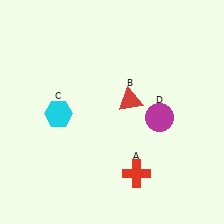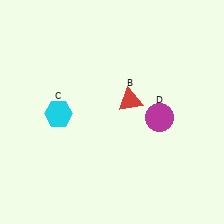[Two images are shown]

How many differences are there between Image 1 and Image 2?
There is 1 difference between the two images.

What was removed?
The red cross (A) was removed in Image 2.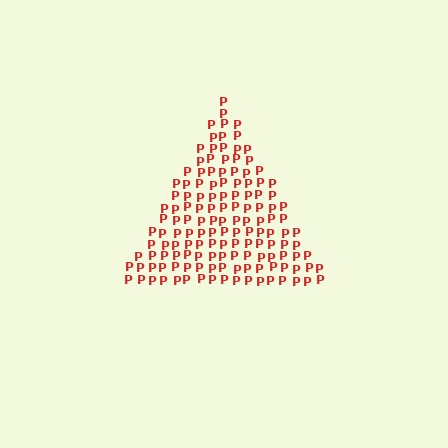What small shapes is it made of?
It is made of small letter P's.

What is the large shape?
The large shape is a triangle.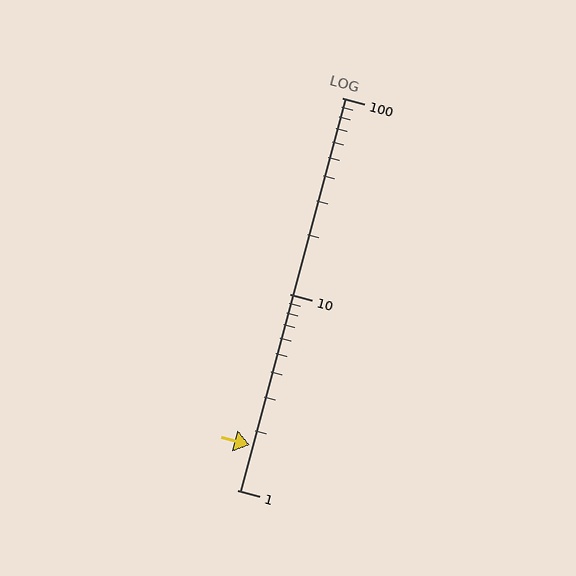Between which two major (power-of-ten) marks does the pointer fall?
The pointer is between 1 and 10.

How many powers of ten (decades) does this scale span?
The scale spans 2 decades, from 1 to 100.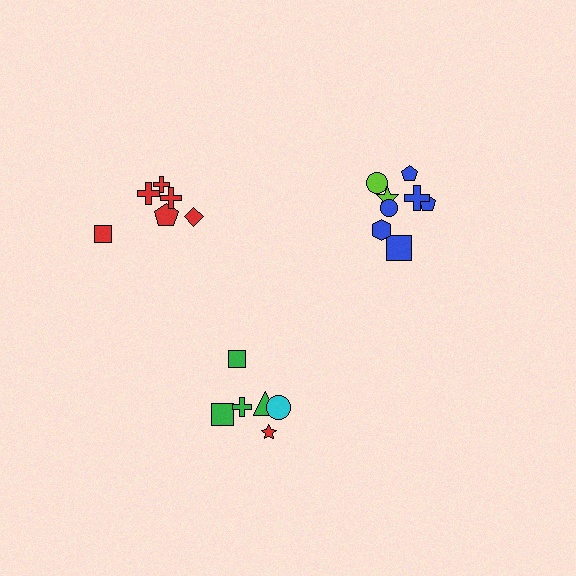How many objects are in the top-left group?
There are 6 objects.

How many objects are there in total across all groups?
There are 20 objects.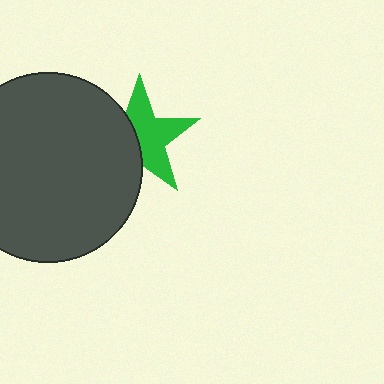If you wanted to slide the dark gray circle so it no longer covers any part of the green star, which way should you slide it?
Slide it left — that is the most direct way to separate the two shapes.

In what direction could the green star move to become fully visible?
The green star could move right. That would shift it out from behind the dark gray circle entirely.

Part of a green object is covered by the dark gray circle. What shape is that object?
It is a star.